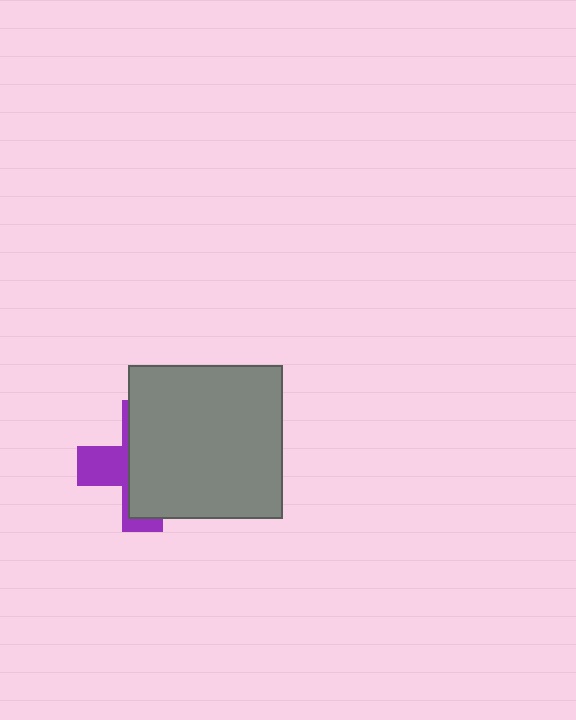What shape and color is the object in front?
The object in front is a gray square.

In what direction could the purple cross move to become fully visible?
The purple cross could move left. That would shift it out from behind the gray square entirely.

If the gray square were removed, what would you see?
You would see the complete purple cross.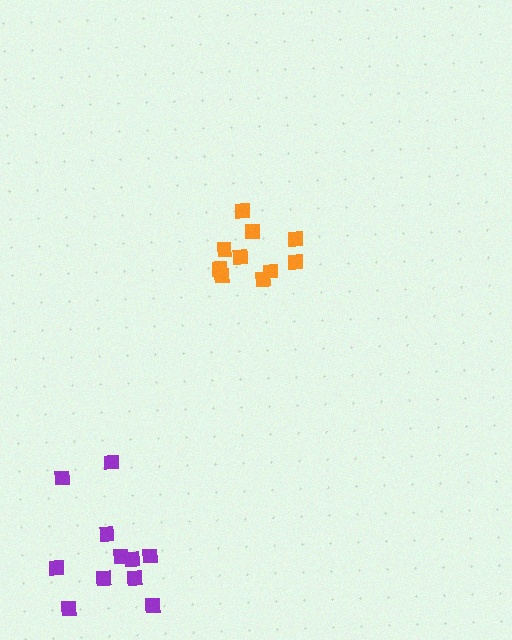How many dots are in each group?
Group 1: 11 dots, Group 2: 10 dots (21 total).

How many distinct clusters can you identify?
There are 2 distinct clusters.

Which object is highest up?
The orange cluster is topmost.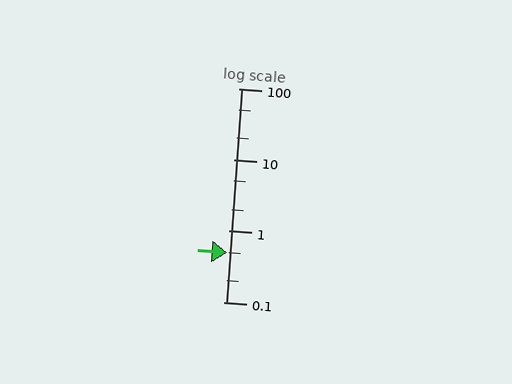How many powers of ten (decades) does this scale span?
The scale spans 3 decades, from 0.1 to 100.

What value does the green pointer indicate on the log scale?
The pointer indicates approximately 0.5.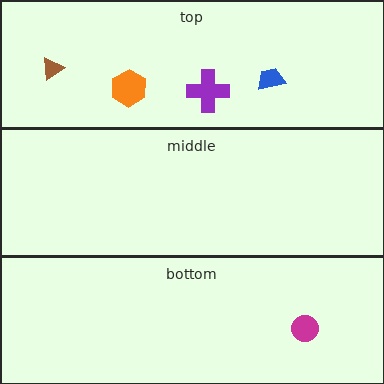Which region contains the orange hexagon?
The top region.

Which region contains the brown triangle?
The top region.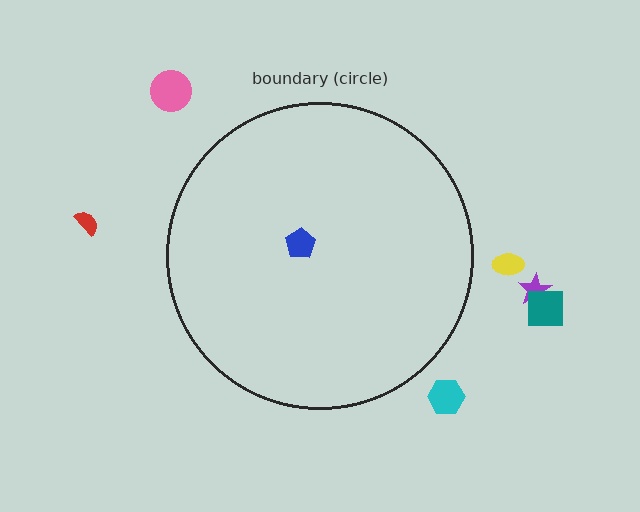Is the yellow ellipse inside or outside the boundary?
Outside.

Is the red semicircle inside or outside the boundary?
Outside.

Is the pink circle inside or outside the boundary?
Outside.